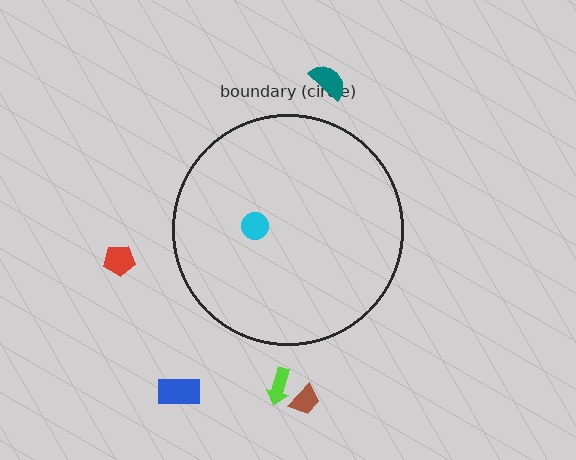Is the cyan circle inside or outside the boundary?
Inside.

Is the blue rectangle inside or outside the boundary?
Outside.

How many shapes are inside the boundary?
1 inside, 5 outside.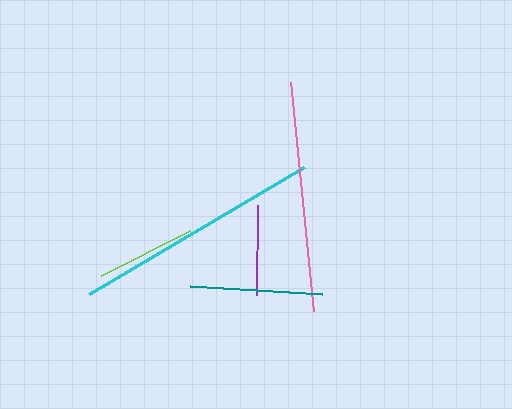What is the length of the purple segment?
The purple segment is approximately 89 pixels long.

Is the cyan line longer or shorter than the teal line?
The cyan line is longer than the teal line.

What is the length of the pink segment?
The pink segment is approximately 231 pixels long.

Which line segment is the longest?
The cyan line is the longest at approximately 249 pixels.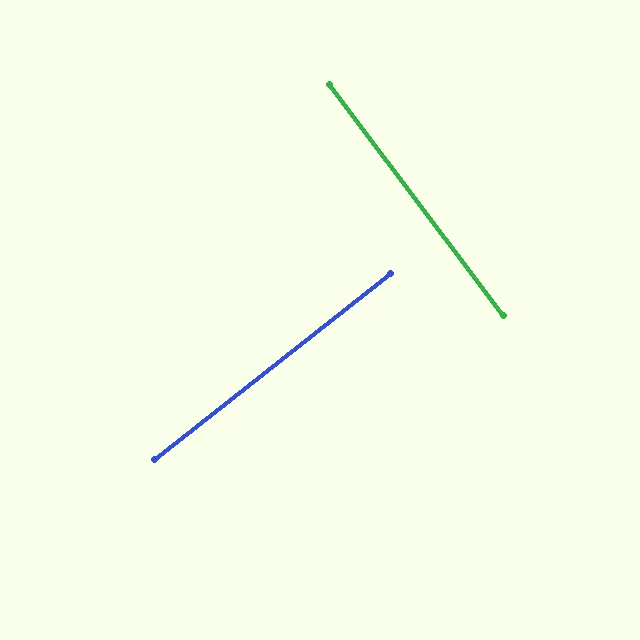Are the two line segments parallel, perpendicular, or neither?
Perpendicular — they meet at approximately 89°.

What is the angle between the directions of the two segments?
Approximately 89 degrees.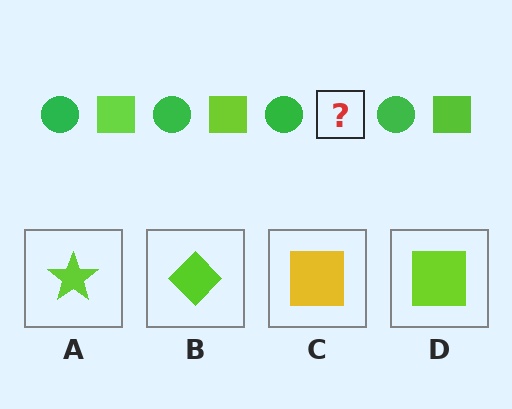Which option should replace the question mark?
Option D.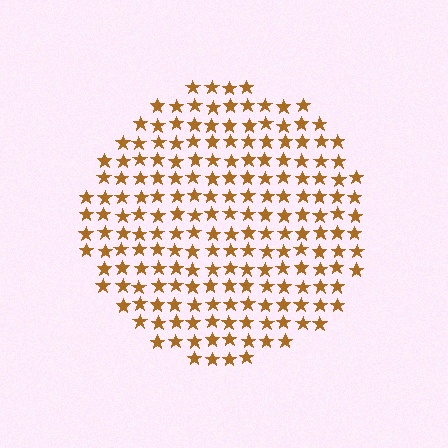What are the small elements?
The small elements are stars.